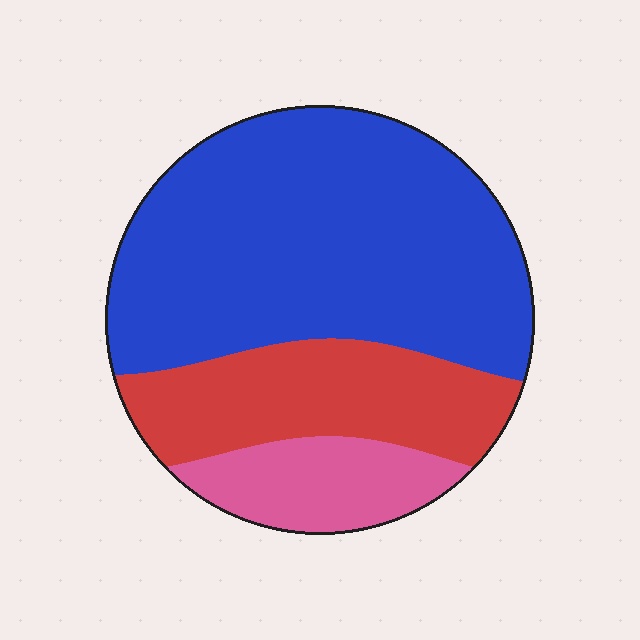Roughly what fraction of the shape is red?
Red takes up between a sixth and a third of the shape.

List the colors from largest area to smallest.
From largest to smallest: blue, red, pink.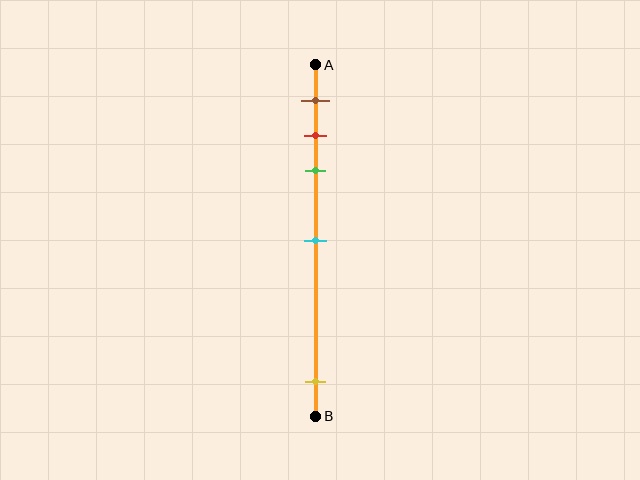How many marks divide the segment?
There are 5 marks dividing the segment.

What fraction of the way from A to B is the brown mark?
The brown mark is approximately 10% (0.1) of the way from A to B.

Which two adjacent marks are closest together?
The red and green marks are the closest adjacent pair.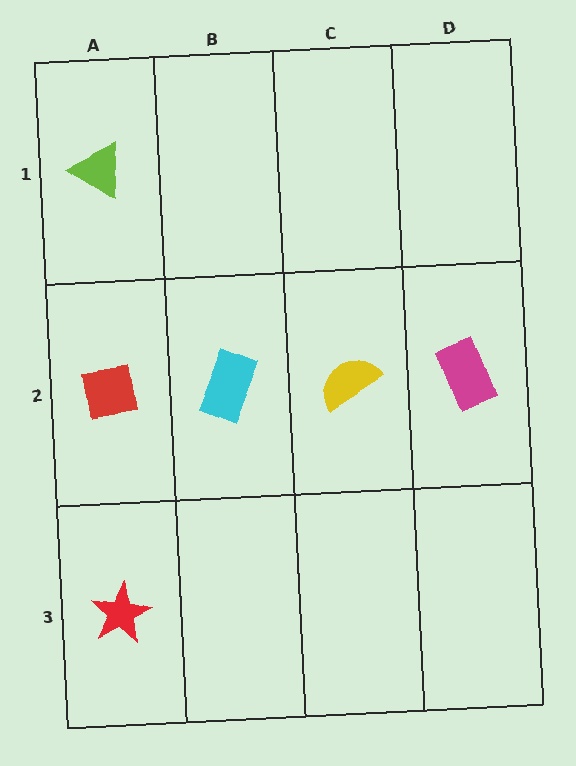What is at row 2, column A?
A red square.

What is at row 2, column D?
A magenta rectangle.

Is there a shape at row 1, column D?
No, that cell is empty.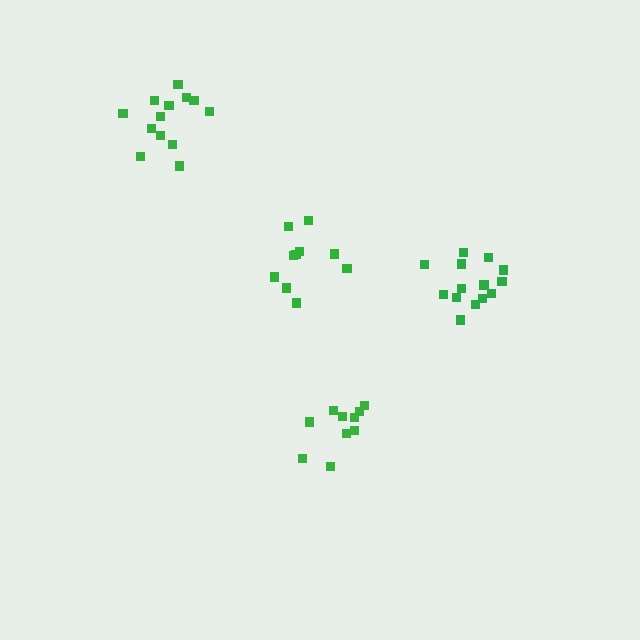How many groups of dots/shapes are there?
There are 4 groups.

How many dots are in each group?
Group 1: 14 dots, Group 2: 10 dots, Group 3: 10 dots, Group 4: 13 dots (47 total).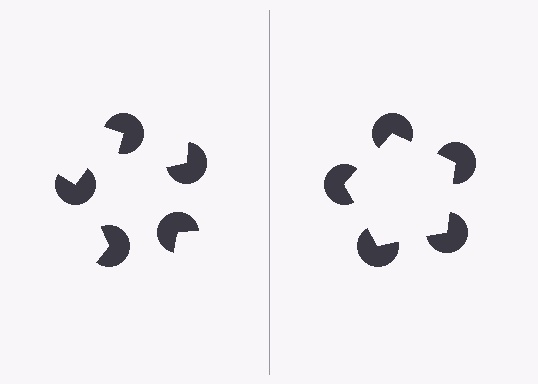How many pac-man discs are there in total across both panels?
10 — 5 on each side.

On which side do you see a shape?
An illusory pentagon appears on the right side. On the left side the wedge cuts are rotated, so no coherent shape forms.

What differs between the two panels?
The pac-man discs are positioned identically on both sides; only the wedge orientations differ. On the right they align to a pentagon; on the left they are misaligned.